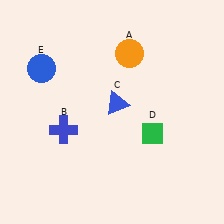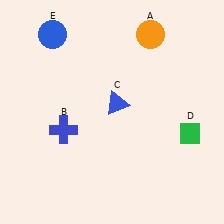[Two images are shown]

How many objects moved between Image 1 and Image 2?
3 objects moved between the two images.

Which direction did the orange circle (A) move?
The orange circle (A) moved right.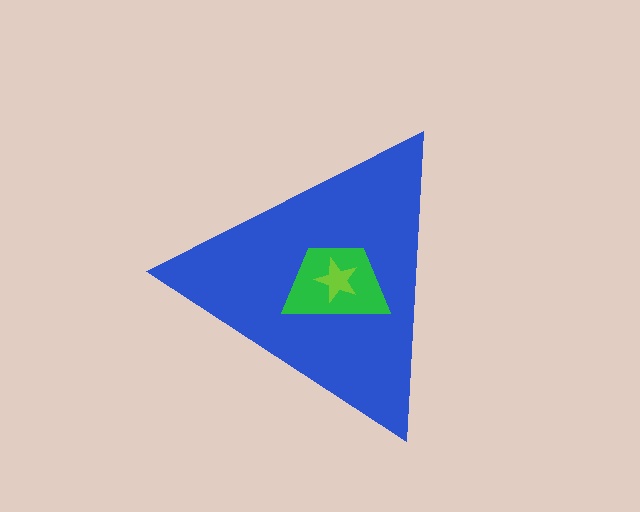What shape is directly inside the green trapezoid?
The lime star.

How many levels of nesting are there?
3.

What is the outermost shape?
The blue triangle.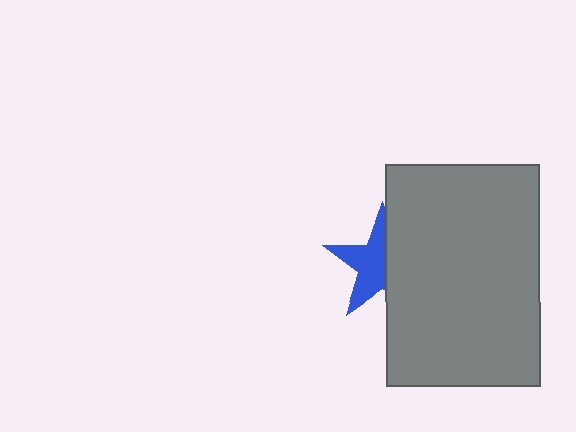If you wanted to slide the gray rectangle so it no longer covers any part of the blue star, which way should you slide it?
Slide it right — that is the most direct way to separate the two shapes.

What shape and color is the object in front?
The object in front is a gray rectangle.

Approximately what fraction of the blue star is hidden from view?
Roughly 44% of the blue star is hidden behind the gray rectangle.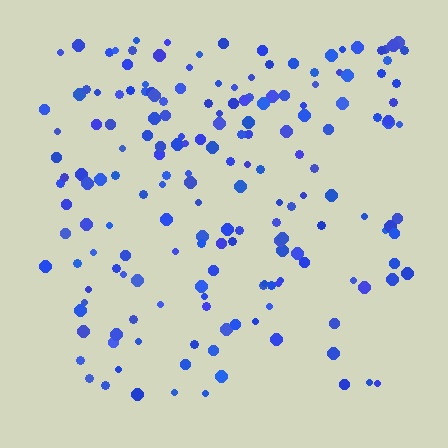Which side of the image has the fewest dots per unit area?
The bottom.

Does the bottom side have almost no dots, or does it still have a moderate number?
Still a moderate number, just noticeably fewer than the top.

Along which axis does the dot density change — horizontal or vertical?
Vertical.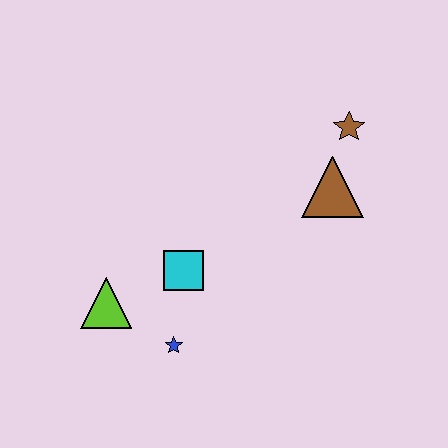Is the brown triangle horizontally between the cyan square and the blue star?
No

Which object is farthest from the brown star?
The lime triangle is farthest from the brown star.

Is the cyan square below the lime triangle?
No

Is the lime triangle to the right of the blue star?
No